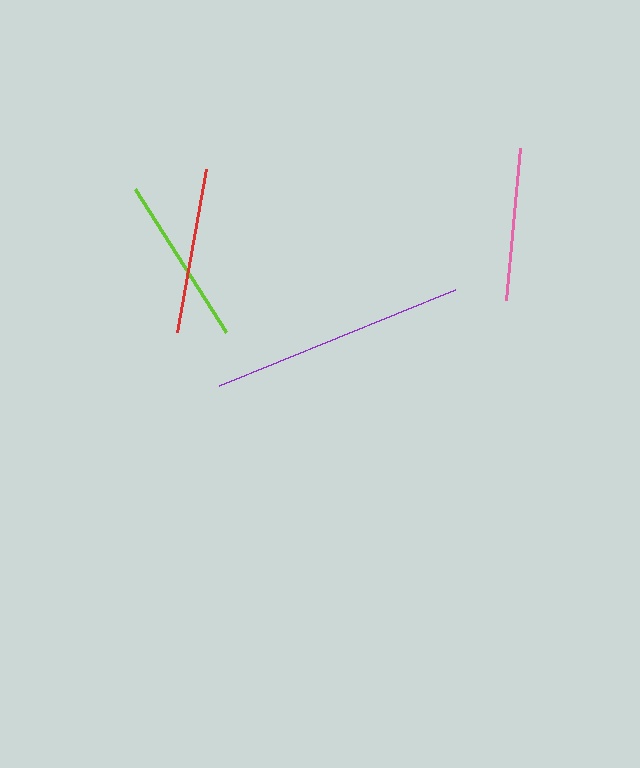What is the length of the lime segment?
The lime segment is approximately 169 pixels long.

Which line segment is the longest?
The purple line is the longest at approximately 255 pixels.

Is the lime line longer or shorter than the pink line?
The lime line is longer than the pink line.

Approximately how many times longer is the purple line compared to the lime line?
The purple line is approximately 1.5 times the length of the lime line.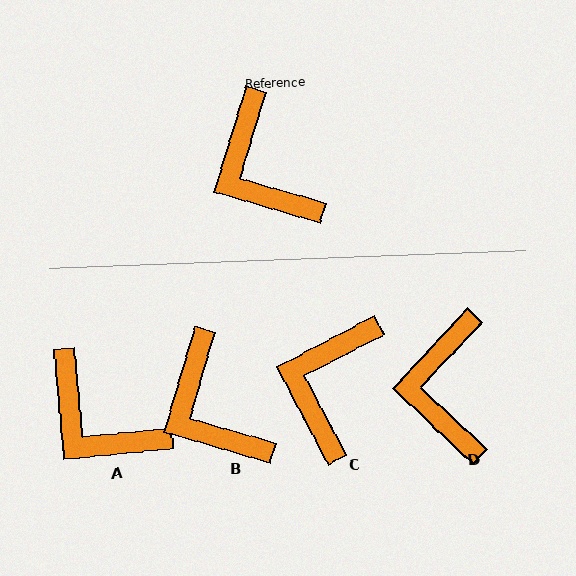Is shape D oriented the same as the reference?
No, it is off by about 27 degrees.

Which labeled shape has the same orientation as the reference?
B.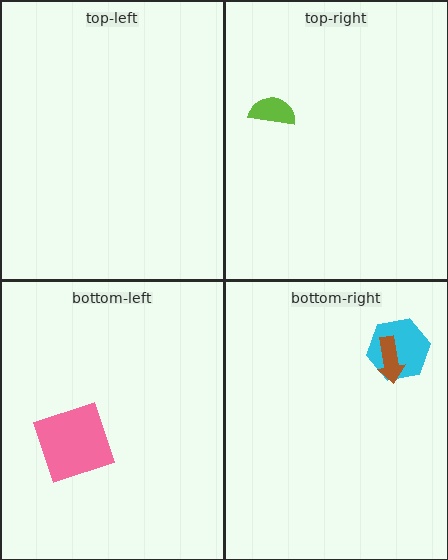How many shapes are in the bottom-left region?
1.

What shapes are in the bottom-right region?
The cyan hexagon, the brown arrow.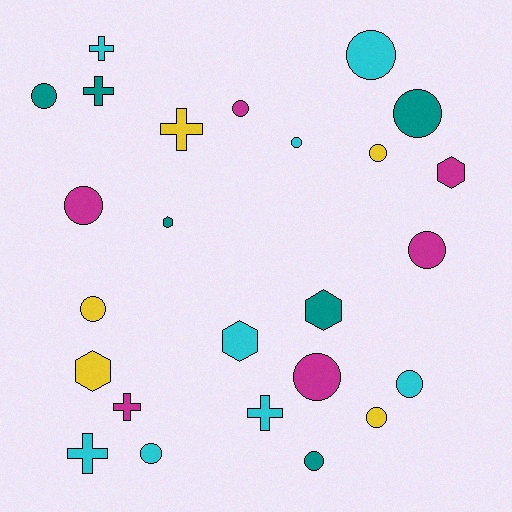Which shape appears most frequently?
Circle, with 14 objects.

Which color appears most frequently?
Cyan, with 8 objects.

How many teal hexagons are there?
There are 2 teal hexagons.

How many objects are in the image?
There are 25 objects.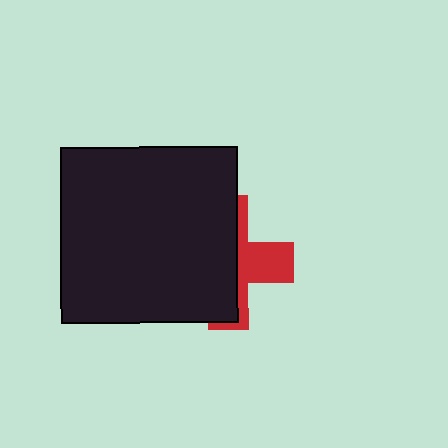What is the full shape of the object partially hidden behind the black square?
The partially hidden object is a red cross.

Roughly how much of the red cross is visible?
A small part of it is visible (roughly 37%).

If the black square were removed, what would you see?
You would see the complete red cross.